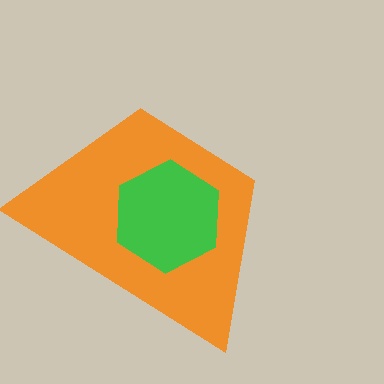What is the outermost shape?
The orange trapezoid.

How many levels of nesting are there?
2.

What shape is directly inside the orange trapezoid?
The green hexagon.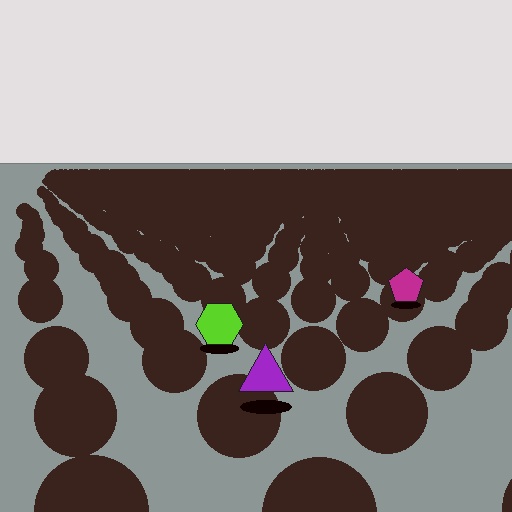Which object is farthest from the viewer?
The magenta pentagon is farthest from the viewer. It appears smaller and the ground texture around it is denser.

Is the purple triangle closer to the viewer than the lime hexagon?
Yes. The purple triangle is closer — you can tell from the texture gradient: the ground texture is coarser near it.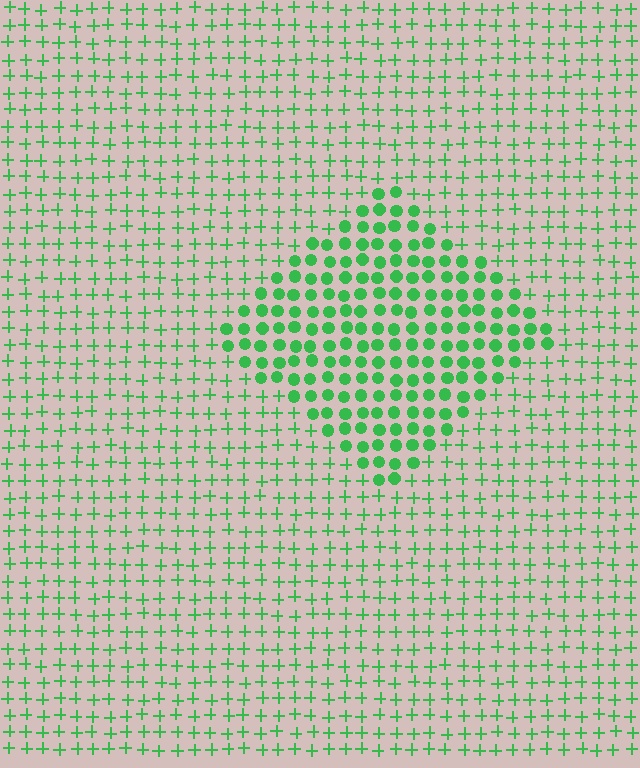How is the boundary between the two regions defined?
The boundary is defined by a change in element shape: circles inside vs. plus signs outside. All elements share the same color and spacing.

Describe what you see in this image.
The image is filled with small green elements arranged in a uniform grid. A diamond-shaped region contains circles, while the surrounding area contains plus signs. The boundary is defined purely by the change in element shape.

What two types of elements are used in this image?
The image uses circles inside the diamond region and plus signs outside it.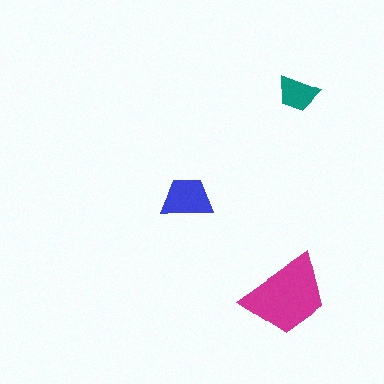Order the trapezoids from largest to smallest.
the magenta one, the blue one, the teal one.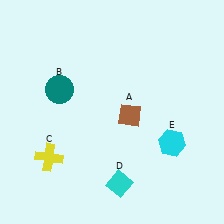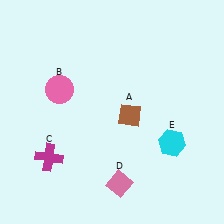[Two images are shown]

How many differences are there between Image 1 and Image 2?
There are 3 differences between the two images.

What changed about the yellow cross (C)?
In Image 1, C is yellow. In Image 2, it changed to magenta.